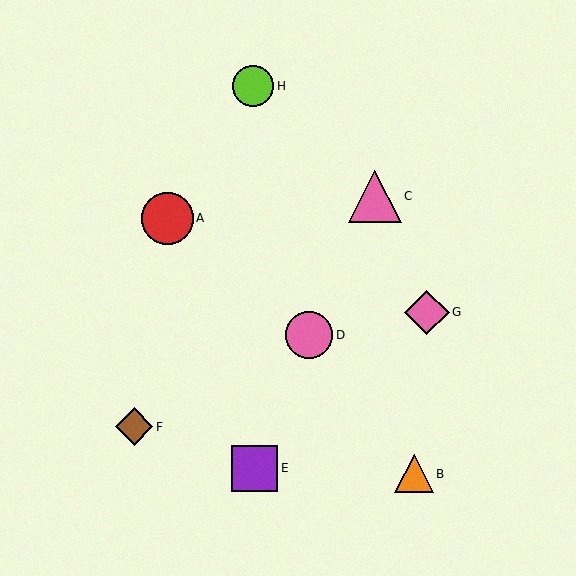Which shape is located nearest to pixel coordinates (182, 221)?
The red circle (labeled A) at (168, 218) is nearest to that location.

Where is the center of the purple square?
The center of the purple square is at (255, 468).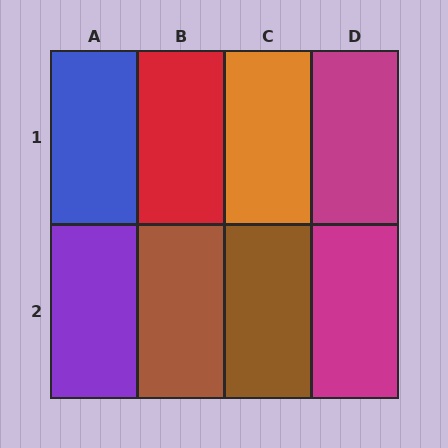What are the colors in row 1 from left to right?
Blue, red, orange, magenta.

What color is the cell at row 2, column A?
Purple.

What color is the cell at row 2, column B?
Brown.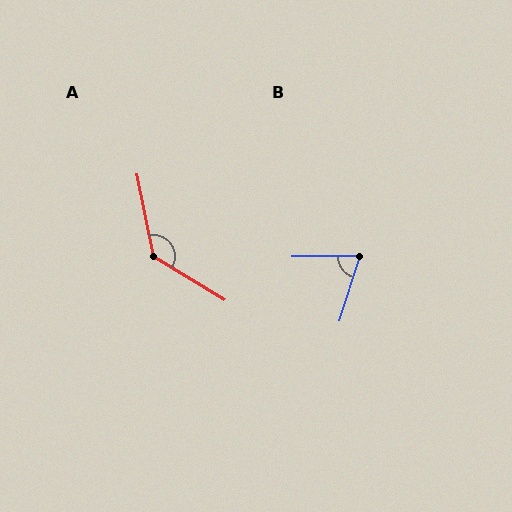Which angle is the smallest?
B, at approximately 72 degrees.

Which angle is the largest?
A, at approximately 133 degrees.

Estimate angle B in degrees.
Approximately 72 degrees.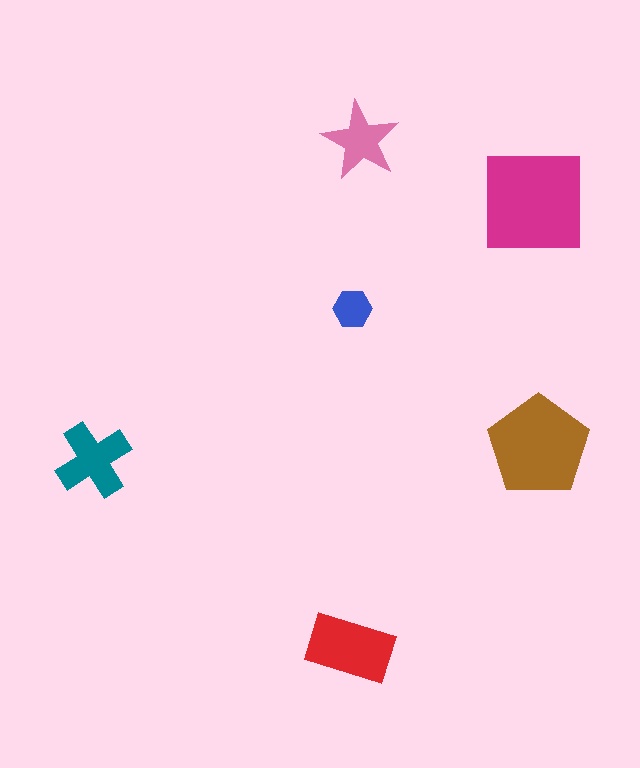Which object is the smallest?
The blue hexagon.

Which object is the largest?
The magenta square.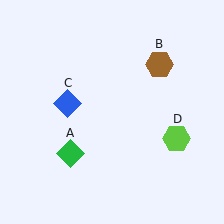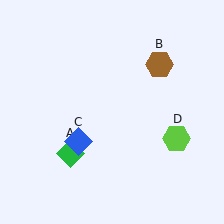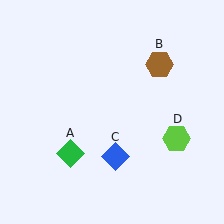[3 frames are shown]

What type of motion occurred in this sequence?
The blue diamond (object C) rotated counterclockwise around the center of the scene.